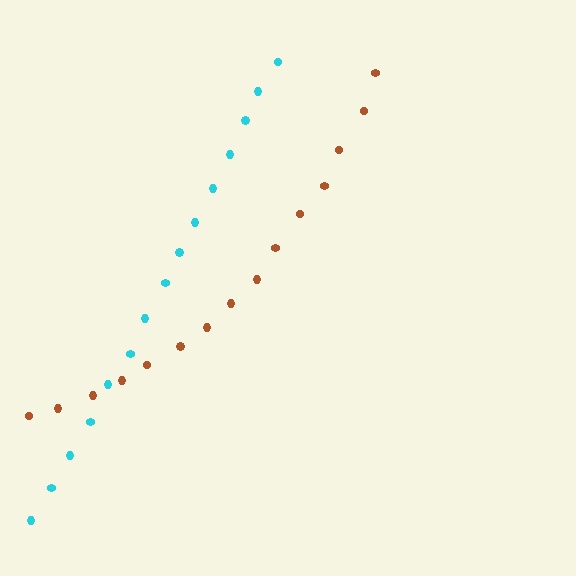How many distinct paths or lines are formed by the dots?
There are 2 distinct paths.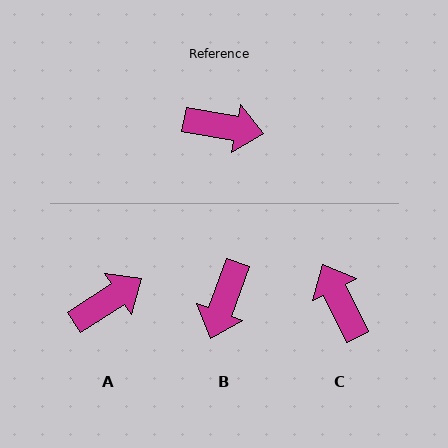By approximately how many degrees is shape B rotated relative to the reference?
Approximately 100 degrees clockwise.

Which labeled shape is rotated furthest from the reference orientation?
C, about 127 degrees away.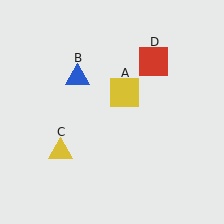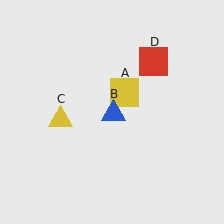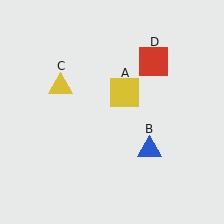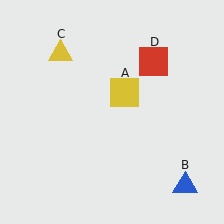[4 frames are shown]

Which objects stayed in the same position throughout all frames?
Yellow square (object A) and red square (object D) remained stationary.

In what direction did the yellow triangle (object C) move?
The yellow triangle (object C) moved up.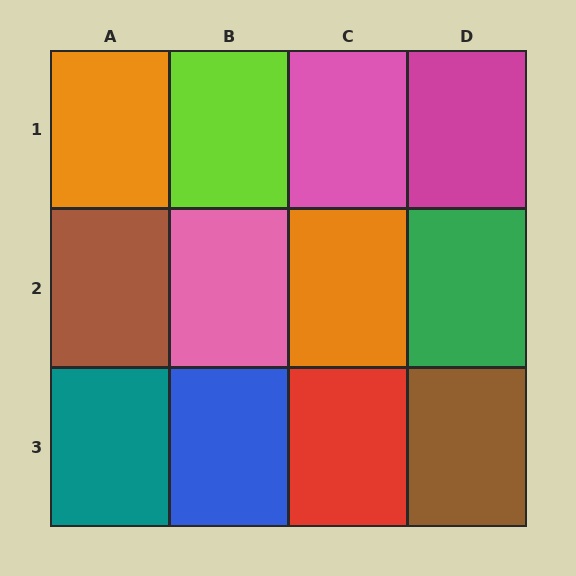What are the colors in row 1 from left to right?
Orange, lime, pink, magenta.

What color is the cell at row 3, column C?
Red.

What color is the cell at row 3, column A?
Teal.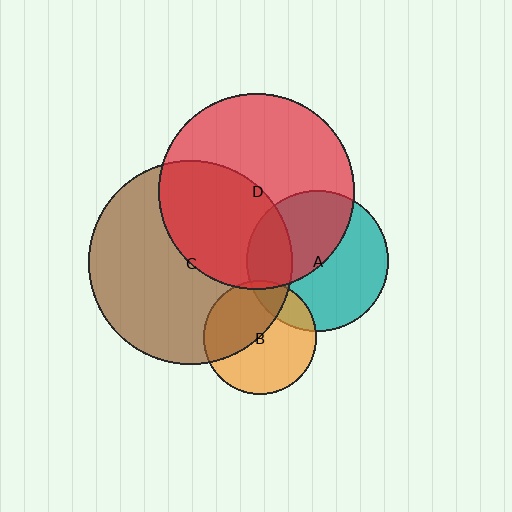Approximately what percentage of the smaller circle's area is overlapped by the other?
Approximately 45%.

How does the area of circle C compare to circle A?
Approximately 2.1 times.